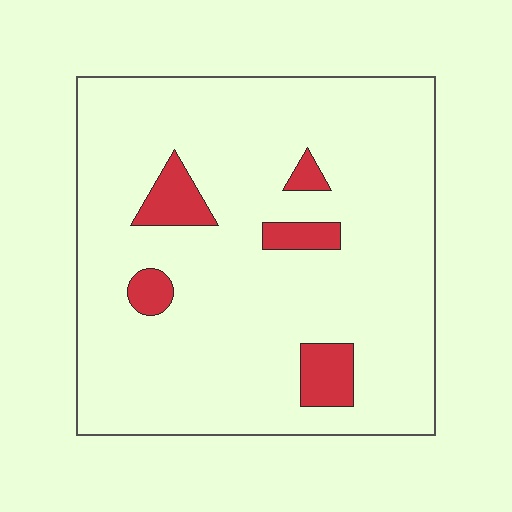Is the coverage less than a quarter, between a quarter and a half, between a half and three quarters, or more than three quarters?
Less than a quarter.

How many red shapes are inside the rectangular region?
5.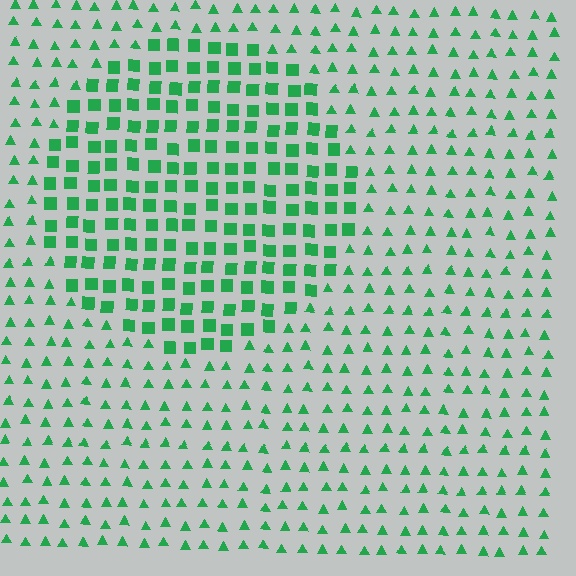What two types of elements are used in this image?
The image uses squares inside the circle region and triangles outside it.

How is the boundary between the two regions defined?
The boundary is defined by a change in element shape: squares inside vs. triangles outside. All elements share the same color and spacing.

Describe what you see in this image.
The image is filled with small green elements arranged in a uniform grid. A circle-shaped region contains squares, while the surrounding area contains triangles. The boundary is defined purely by the change in element shape.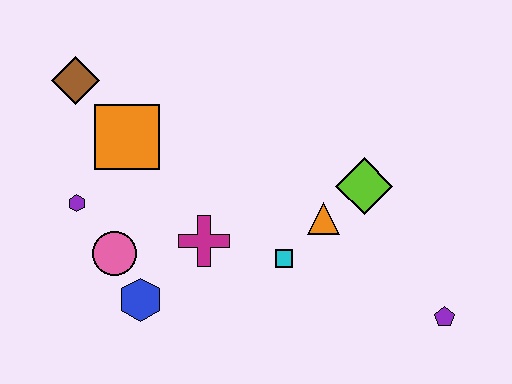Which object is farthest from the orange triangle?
The brown diamond is farthest from the orange triangle.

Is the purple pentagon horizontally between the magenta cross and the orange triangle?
No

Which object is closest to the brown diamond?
The orange square is closest to the brown diamond.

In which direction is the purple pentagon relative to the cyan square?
The purple pentagon is to the right of the cyan square.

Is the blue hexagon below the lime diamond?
Yes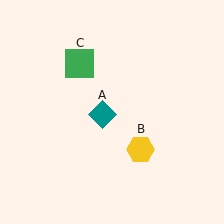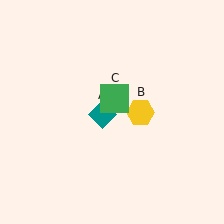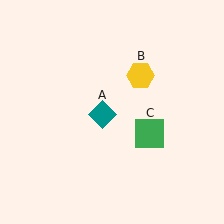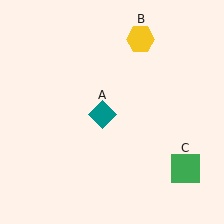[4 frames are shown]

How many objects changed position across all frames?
2 objects changed position: yellow hexagon (object B), green square (object C).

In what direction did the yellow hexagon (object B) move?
The yellow hexagon (object B) moved up.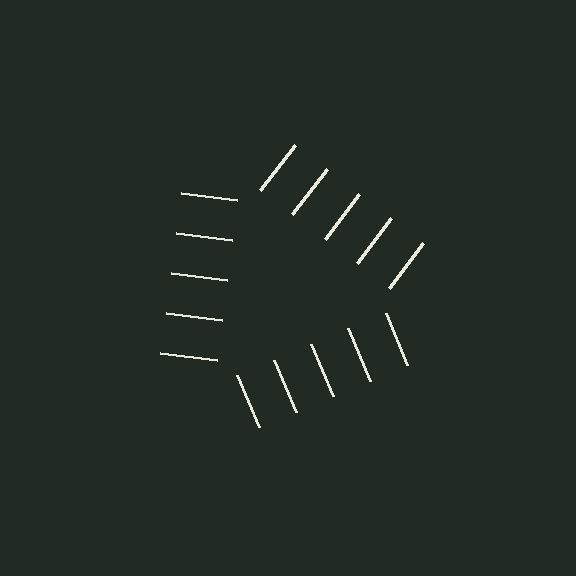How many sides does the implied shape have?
3 sides — the line-ends trace a triangle.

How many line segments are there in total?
15 — 5 along each of the 3 edges.